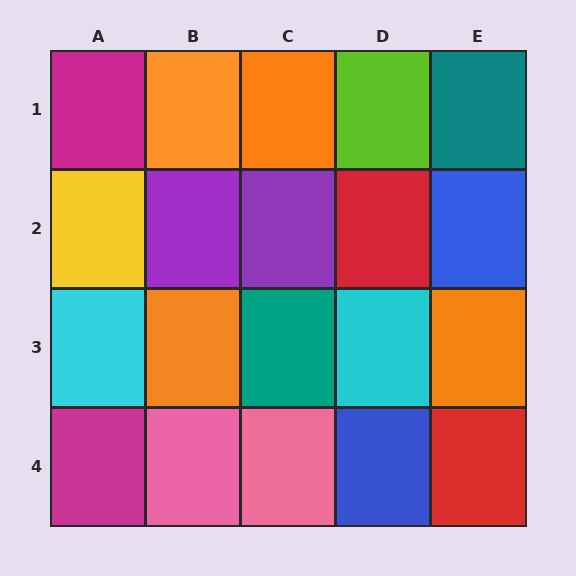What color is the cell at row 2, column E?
Blue.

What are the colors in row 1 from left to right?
Magenta, orange, orange, lime, teal.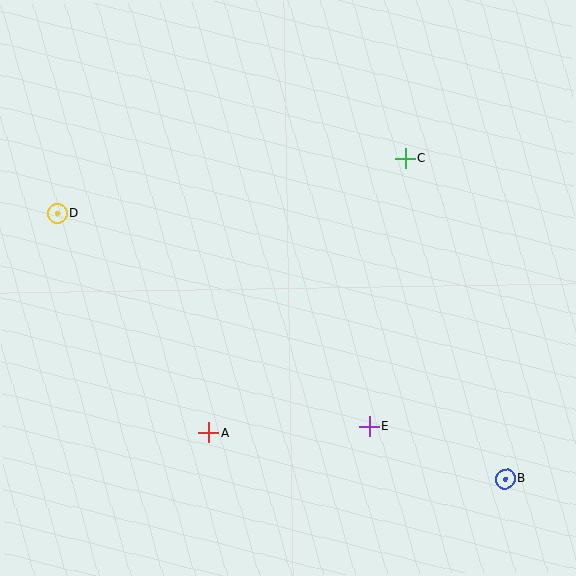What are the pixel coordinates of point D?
Point D is at (57, 213).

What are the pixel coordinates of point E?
Point E is at (370, 427).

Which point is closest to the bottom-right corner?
Point B is closest to the bottom-right corner.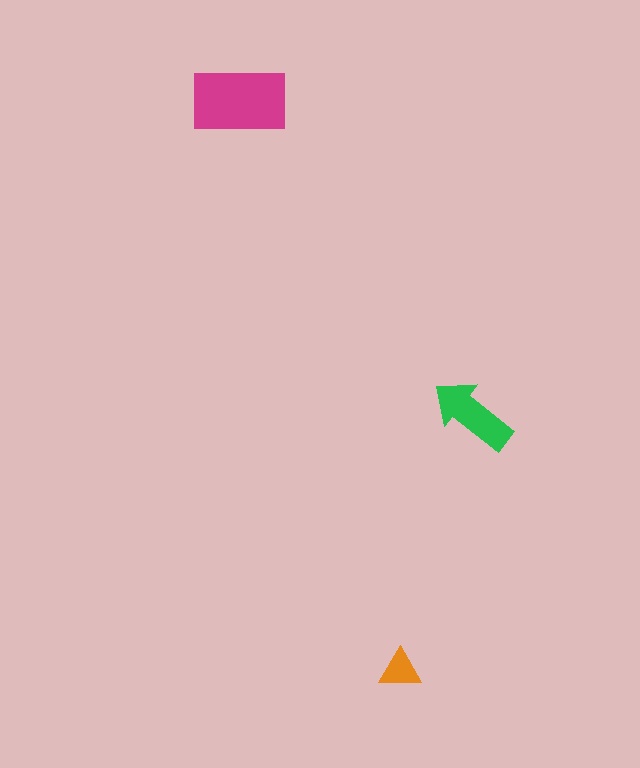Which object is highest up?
The magenta rectangle is topmost.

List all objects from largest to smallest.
The magenta rectangle, the green arrow, the orange triangle.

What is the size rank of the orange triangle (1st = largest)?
3rd.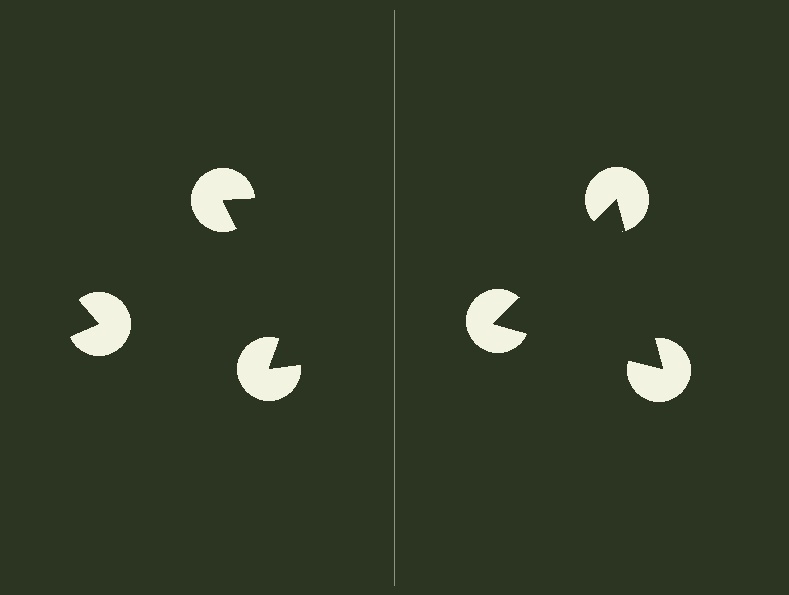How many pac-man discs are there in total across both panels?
6 — 3 on each side.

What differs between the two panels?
The pac-man discs are positioned identically on both sides; only the wedge orientations differ. On the right they align to a triangle; on the left they are misaligned.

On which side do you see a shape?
An illusory triangle appears on the right side. On the left side the wedge cuts are rotated, so no coherent shape forms.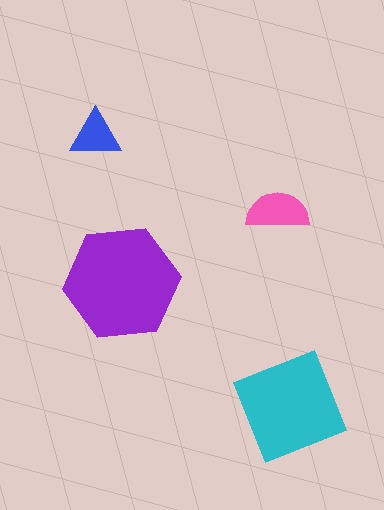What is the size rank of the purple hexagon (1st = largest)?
1st.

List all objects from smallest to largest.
The blue triangle, the pink semicircle, the cyan square, the purple hexagon.